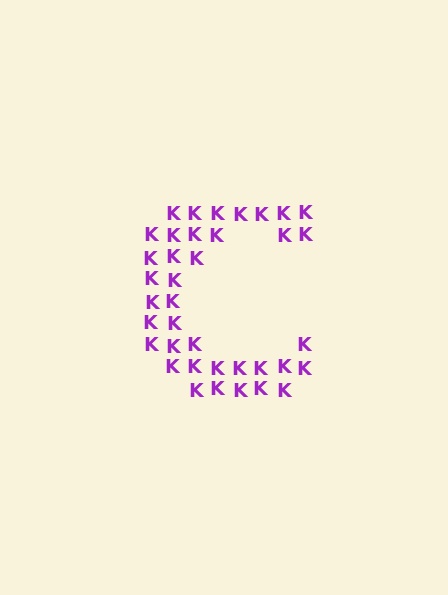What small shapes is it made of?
It is made of small letter K's.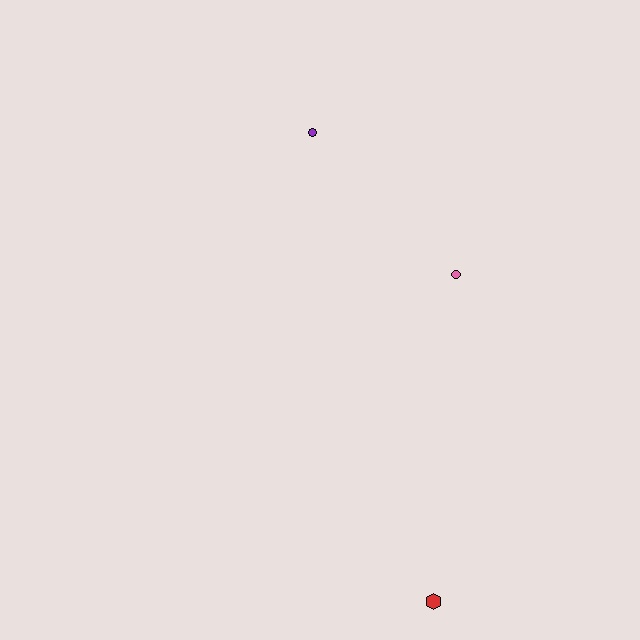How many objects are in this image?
There are 3 objects.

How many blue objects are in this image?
There are no blue objects.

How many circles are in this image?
There are 2 circles.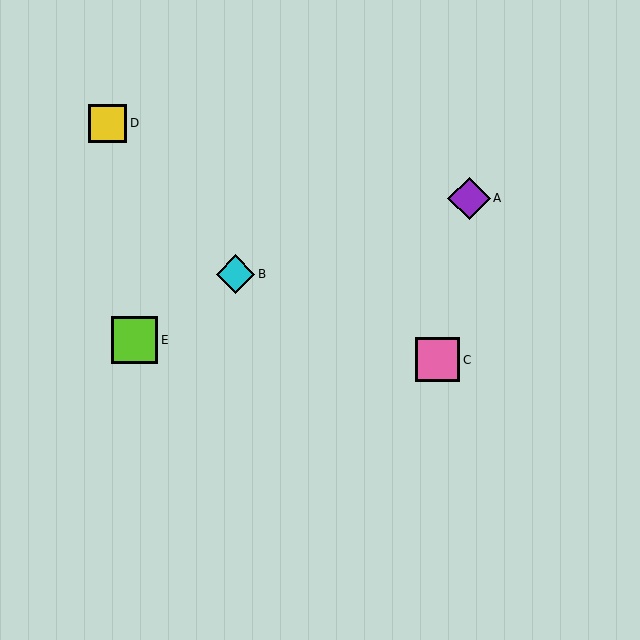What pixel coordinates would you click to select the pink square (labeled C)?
Click at (438, 360) to select the pink square C.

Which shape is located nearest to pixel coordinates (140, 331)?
The lime square (labeled E) at (135, 340) is nearest to that location.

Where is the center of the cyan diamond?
The center of the cyan diamond is at (236, 274).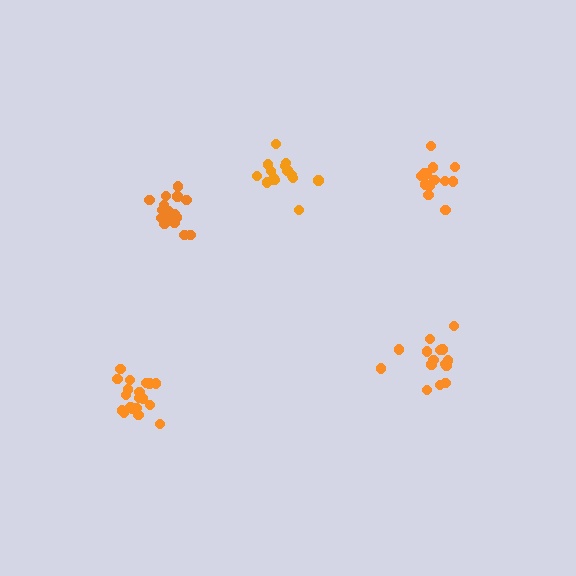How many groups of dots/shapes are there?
There are 5 groups.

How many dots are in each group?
Group 1: 17 dots, Group 2: 15 dots, Group 3: 15 dots, Group 4: 14 dots, Group 5: 19 dots (80 total).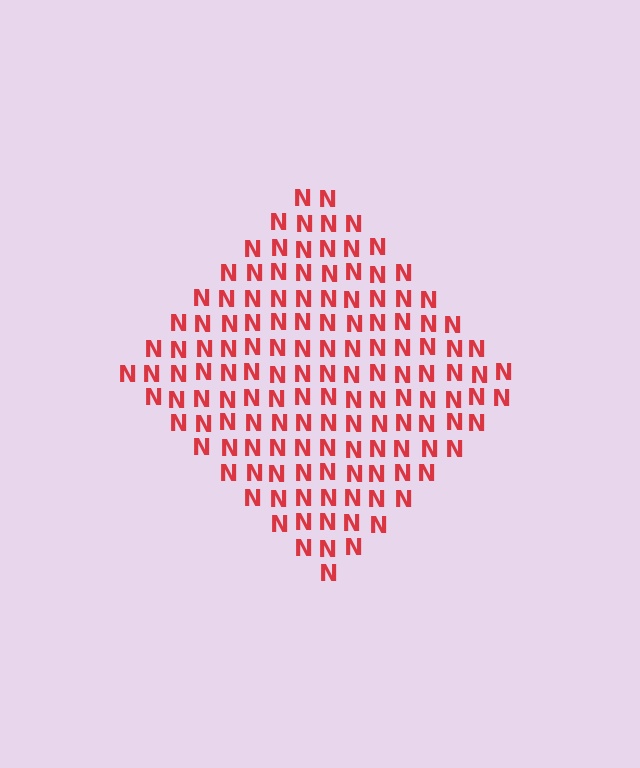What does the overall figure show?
The overall figure shows a diamond.